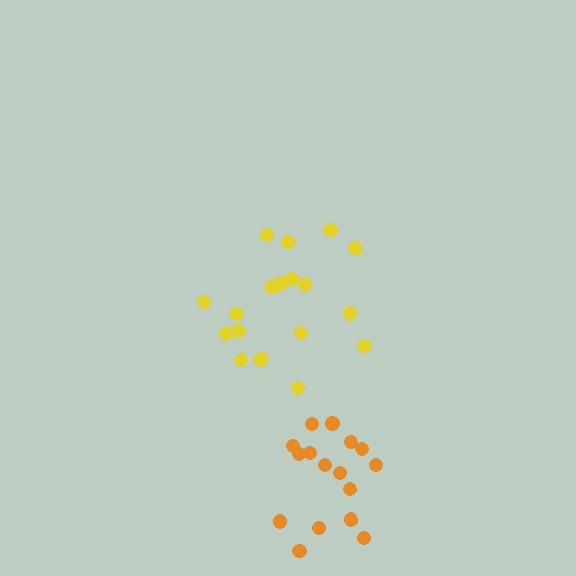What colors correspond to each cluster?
The clusters are colored: yellow, orange.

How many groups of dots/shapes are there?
There are 2 groups.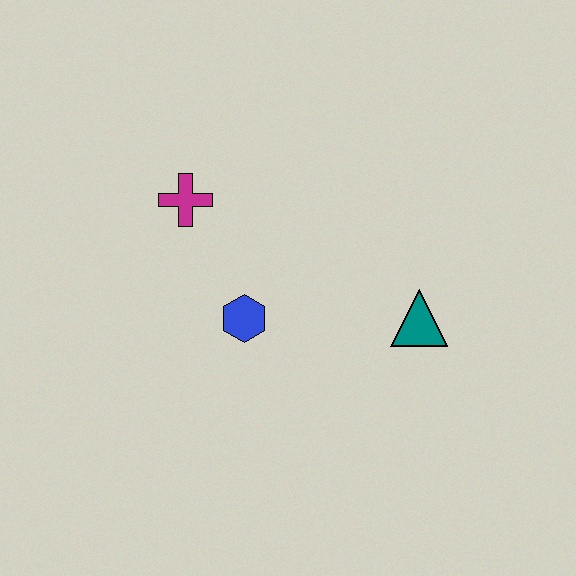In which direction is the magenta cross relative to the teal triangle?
The magenta cross is to the left of the teal triangle.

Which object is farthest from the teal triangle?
The magenta cross is farthest from the teal triangle.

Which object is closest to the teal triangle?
The blue hexagon is closest to the teal triangle.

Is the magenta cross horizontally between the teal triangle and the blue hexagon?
No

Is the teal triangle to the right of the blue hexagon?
Yes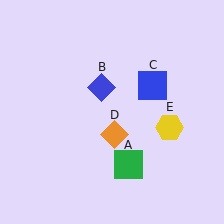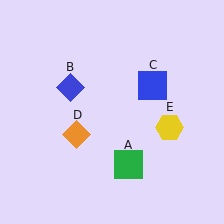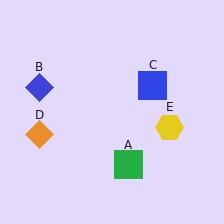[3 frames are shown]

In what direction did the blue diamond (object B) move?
The blue diamond (object B) moved left.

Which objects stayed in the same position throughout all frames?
Green square (object A) and blue square (object C) and yellow hexagon (object E) remained stationary.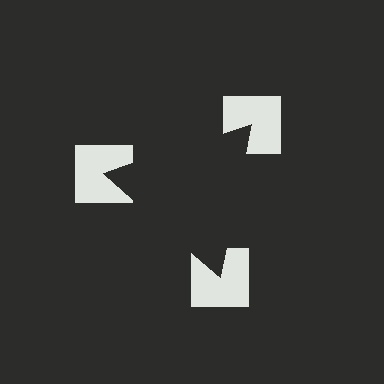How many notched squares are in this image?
There are 3 — one at each vertex of the illusory triangle.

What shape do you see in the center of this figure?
An illusory triangle — its edges are inferred from the aligned wedge cuts in the notched squares, not physically drawn.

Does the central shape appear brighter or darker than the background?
It typically appears slightly darker than the background, even though no actual brightness change is drawn.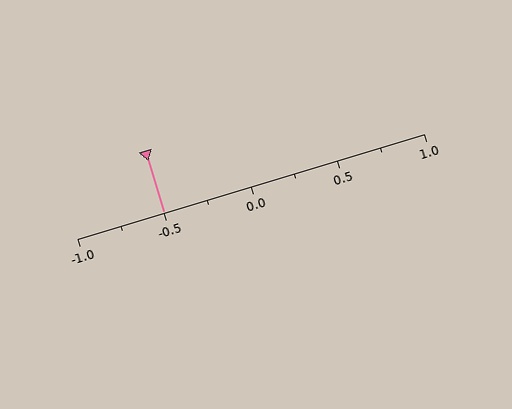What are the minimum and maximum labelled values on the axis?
The axis runs from -1.0 to 1.0.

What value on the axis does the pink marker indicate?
The marker indicates approximately -0.5.